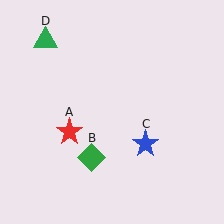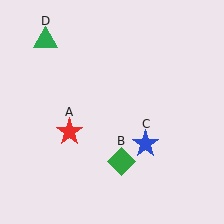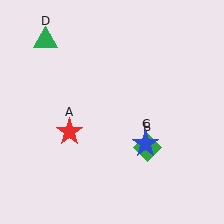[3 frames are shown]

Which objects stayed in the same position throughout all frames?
Red star (object A) and blue star (object C) and green triangle (object D) remained stationary.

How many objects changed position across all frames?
1 object changed position: green diamond (object B).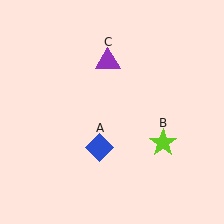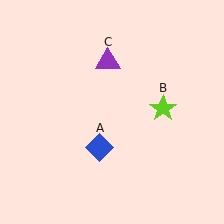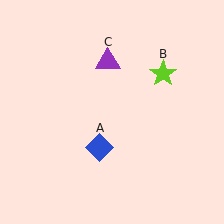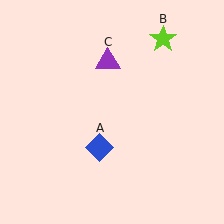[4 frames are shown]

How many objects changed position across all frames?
1 object changed position: lime star (object B).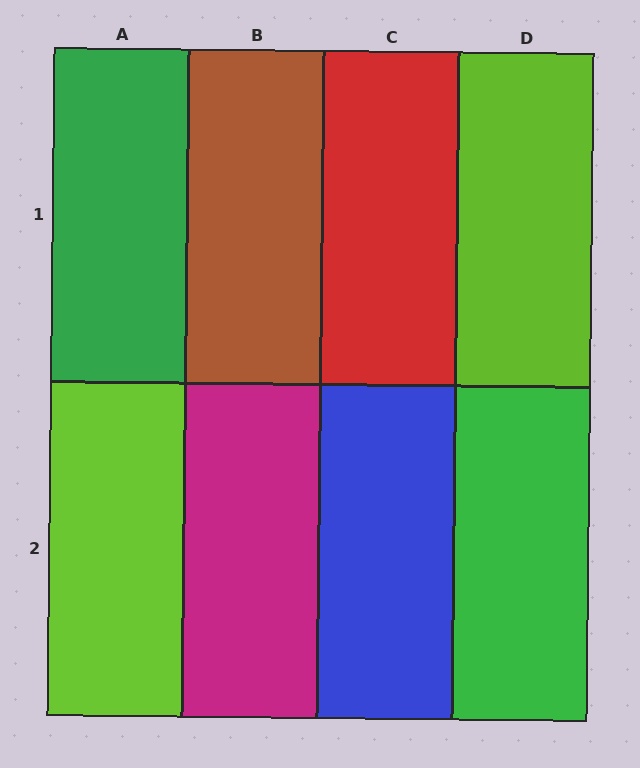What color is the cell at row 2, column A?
Lime.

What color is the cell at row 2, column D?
Green.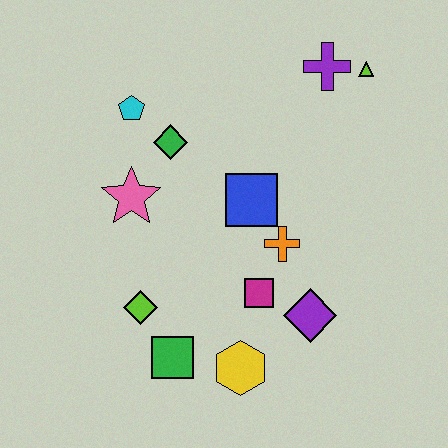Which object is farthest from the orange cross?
The cyan pentagon is farthest from the orange cross.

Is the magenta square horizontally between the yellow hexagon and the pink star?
No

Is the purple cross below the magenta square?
No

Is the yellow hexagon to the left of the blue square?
Yes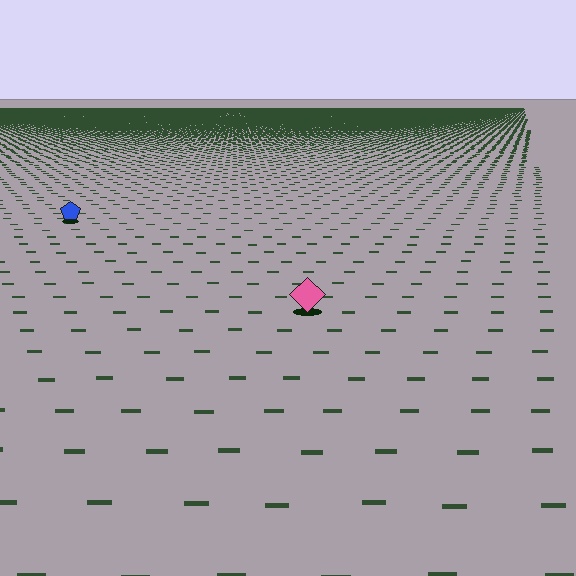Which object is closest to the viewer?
The pink diamond is closest. The texture marks near it are larger and more spread out.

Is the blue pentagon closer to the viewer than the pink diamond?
No. The pink diamond is closer — you can tell from the texture gradient: the ground texture is coarser near it.